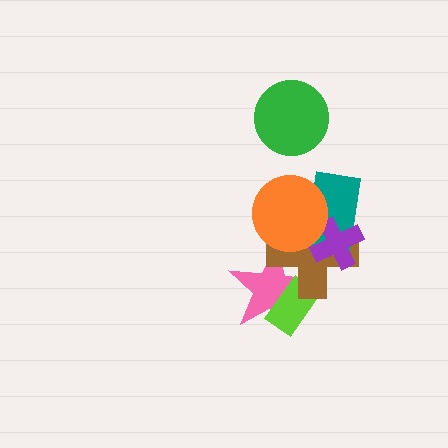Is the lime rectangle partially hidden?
Yes, it is partially covered by another shape.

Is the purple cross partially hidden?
Yes, it is partially covered by another shape.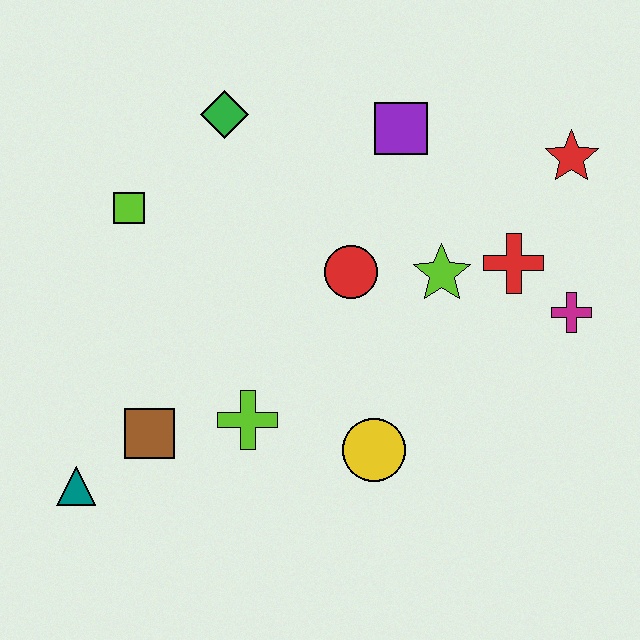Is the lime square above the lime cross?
Yes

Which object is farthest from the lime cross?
The red star is farthest from the lime cross.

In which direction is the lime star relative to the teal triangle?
The lime star is to the right of the teal triangle.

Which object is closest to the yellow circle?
The lime cross is closest to the yellow circle.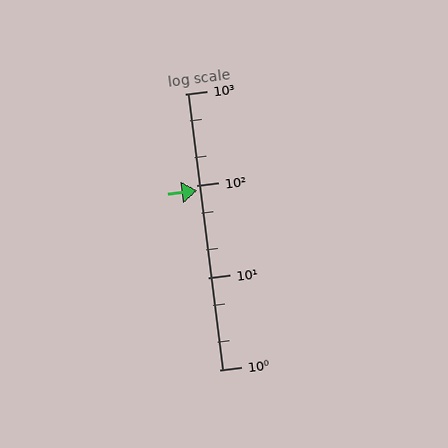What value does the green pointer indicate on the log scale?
The pointer indicates approximately 88.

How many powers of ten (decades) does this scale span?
The scale spans 3 decades, from 1 to 1000.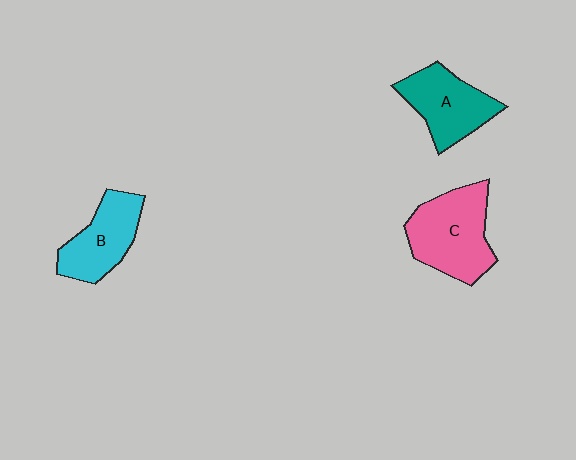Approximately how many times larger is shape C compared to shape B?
Approximately 1.3 times.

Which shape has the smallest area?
Shape B (cyan).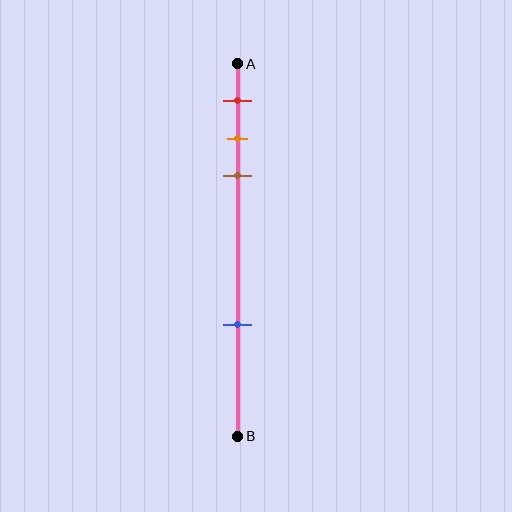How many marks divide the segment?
There are 4 marks dividing the segment.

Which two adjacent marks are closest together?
The orange and brown marks are the closest adjacent pair.